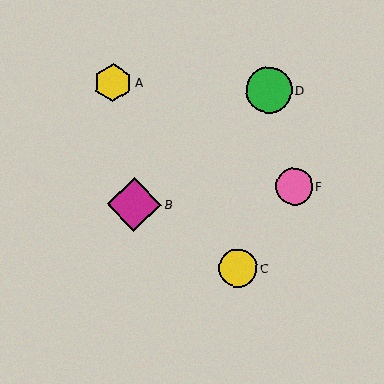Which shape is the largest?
The magenta diamond (labeled B) is the largest.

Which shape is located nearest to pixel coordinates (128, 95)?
The yellow hexagon (labeled A) at (113, 83) is nearest to that location.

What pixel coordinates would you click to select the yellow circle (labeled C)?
Click at (238, 268) to select the yellow circle C.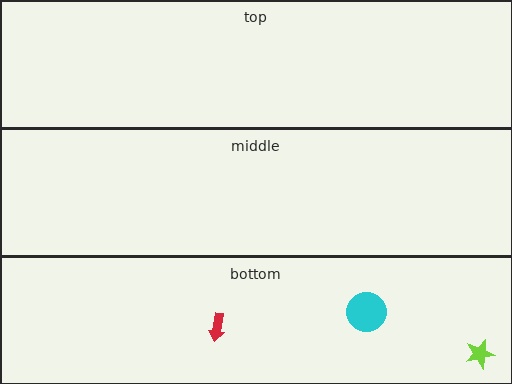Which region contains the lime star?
The bottom region.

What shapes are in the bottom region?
The red arrow, the cyan circle, the lime star.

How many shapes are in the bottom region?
3.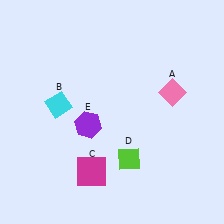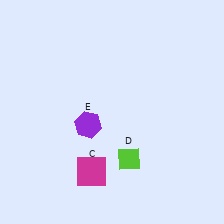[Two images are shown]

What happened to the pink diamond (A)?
The pink diamond (A) was removed in Image 2. It was in the top-right area of Image 1.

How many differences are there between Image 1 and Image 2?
There are 2 differences between the two images.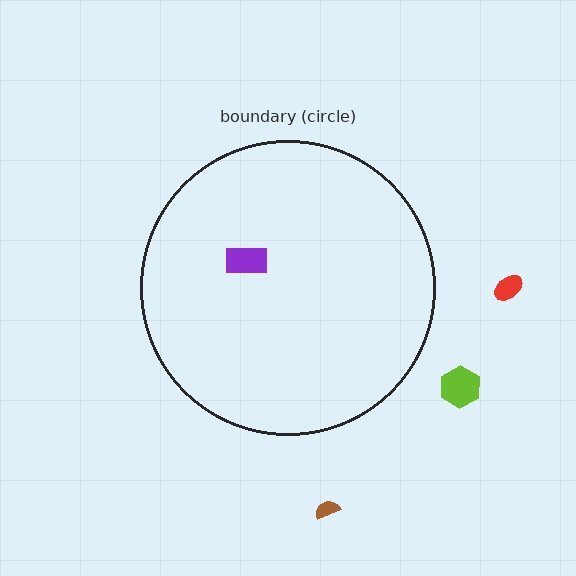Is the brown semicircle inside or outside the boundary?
Outside.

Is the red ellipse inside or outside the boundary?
Outside.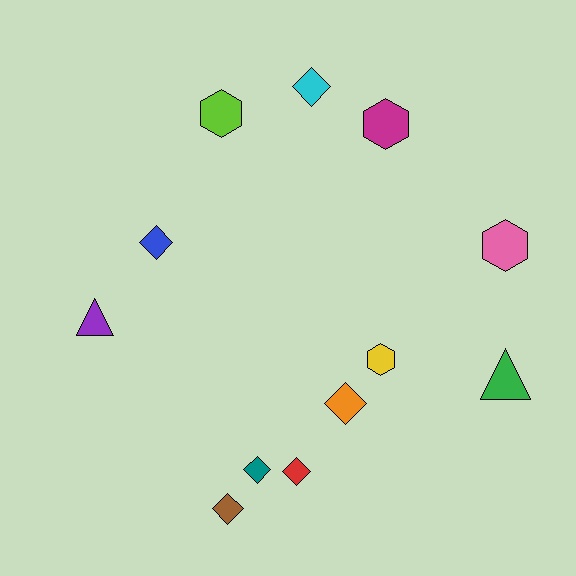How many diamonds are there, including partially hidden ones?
There are 6 diamonds.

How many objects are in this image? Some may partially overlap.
There are 12 objects.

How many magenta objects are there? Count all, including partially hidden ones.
There is 1 magenta object.